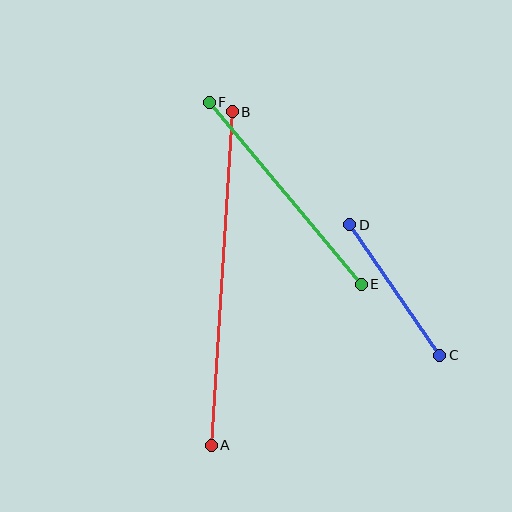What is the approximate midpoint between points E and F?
The midpoint is at approximately (285, 193) pixels.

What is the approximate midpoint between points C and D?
The midpoint is at approximately (395, 290) pixels.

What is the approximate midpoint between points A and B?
The midpoint is at approximately (222, 278) pixels.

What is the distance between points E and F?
The distance is approximately 237 pixels.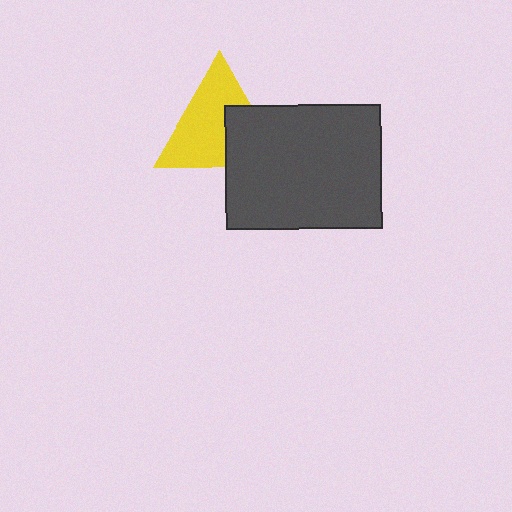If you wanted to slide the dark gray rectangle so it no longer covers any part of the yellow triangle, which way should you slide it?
Slide it toward the lower-right — that is the most direct way to separate the two shapes.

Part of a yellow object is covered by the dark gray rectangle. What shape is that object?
It is a triangle.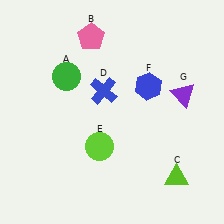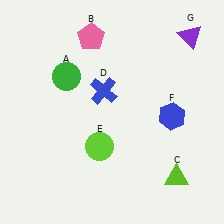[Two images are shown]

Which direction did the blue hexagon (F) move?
The blue hexagon (F) moved down.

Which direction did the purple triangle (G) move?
The purple triangle (G) moved up.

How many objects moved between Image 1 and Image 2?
2 objects moved between the two images.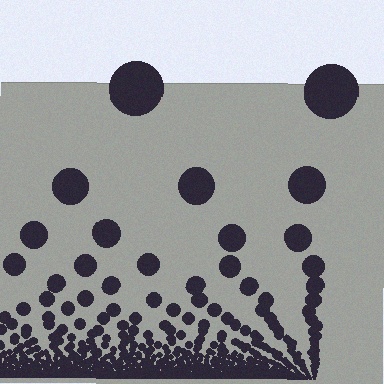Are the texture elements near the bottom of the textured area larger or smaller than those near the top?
Smaller. The gradient is inverted — elements near the bottom are smaller and denser.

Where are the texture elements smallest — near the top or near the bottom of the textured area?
Near the bottom.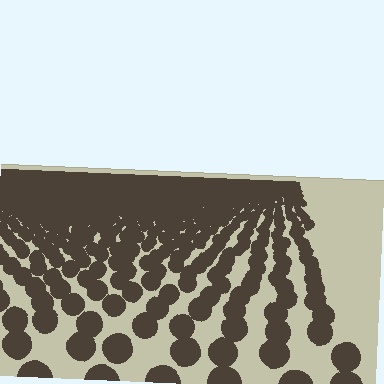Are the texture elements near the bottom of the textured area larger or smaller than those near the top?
Larger. Near the bottom, elements are closer to the viewer and appear at a bigger on-screen size.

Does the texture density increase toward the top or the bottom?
Density increases toward the top.